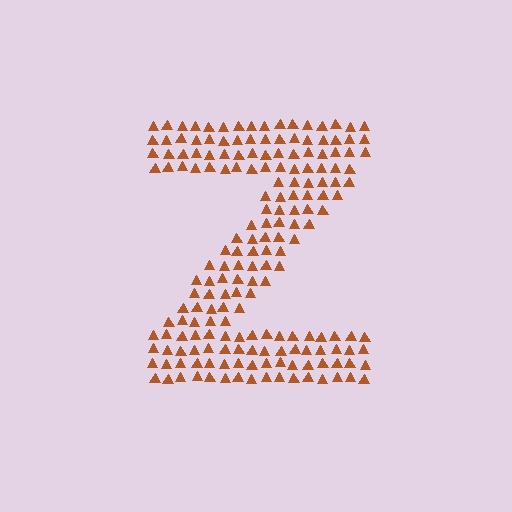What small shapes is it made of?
It is made of small triangles.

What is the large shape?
The large shape is the letter Z.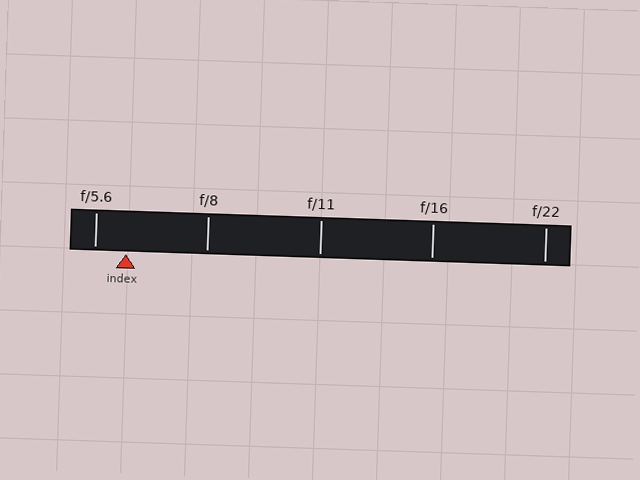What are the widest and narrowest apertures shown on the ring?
The widest aperture shown is f/5.6 and the narrowest is f/22.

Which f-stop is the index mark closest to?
The index mark is closest to f/5.6.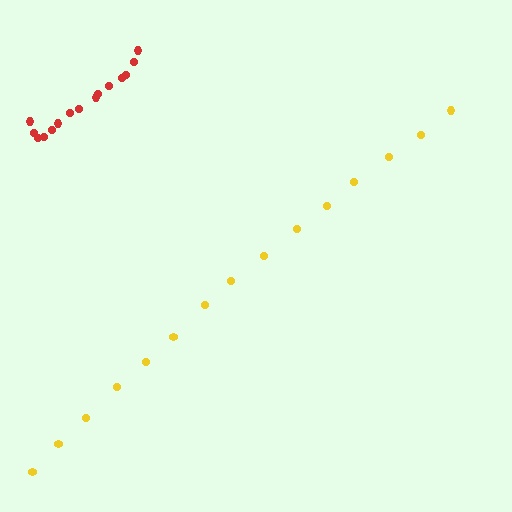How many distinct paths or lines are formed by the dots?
There are 2 distinct paths.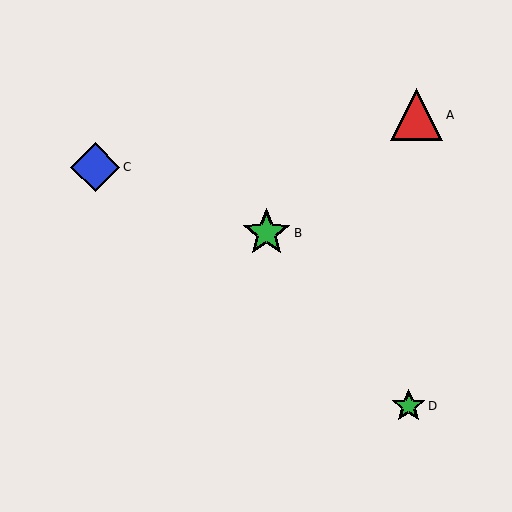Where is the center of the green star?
The center of the green star is at (267, 233).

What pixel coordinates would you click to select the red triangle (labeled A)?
Click at (416, 115) to select the red triangle A.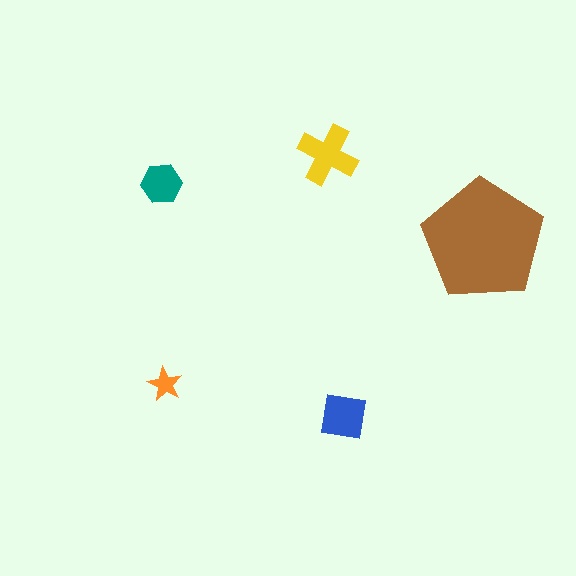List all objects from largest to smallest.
The brown pentagon, the yellow cross, the blue square, the teal hexagon, the orange star.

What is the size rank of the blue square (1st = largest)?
3rd.